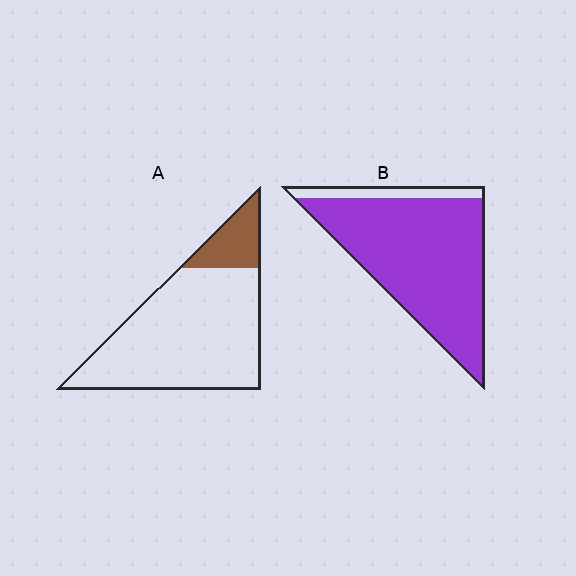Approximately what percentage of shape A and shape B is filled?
A is approximately 15% and B is approximately 90%.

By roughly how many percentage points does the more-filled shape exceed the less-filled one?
By roughly 70 percentage points (B over A).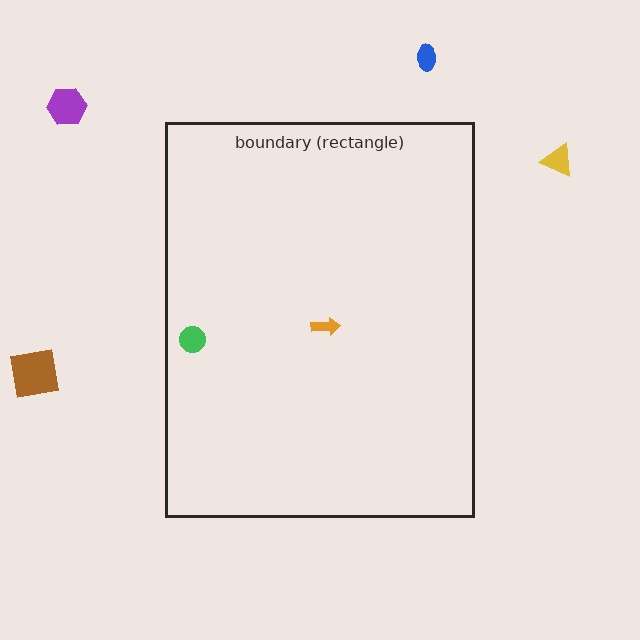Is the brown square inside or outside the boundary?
Outside.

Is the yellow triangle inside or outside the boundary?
Outside.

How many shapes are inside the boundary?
2 inside, 4 outside.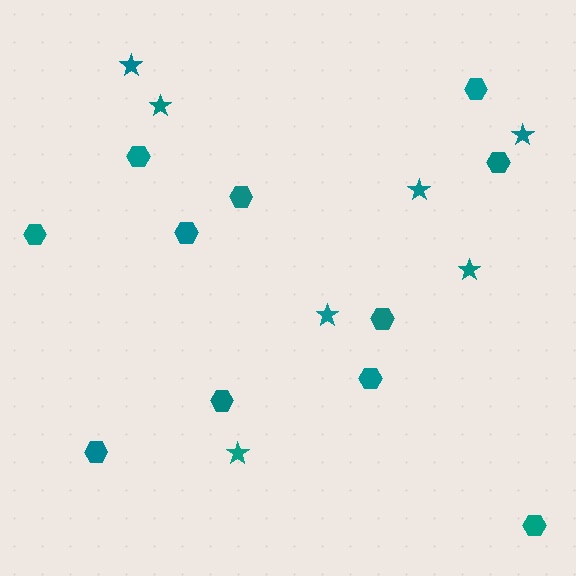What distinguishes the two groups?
There are 2 groups: one group of stars (7) and one group of hexagons (11).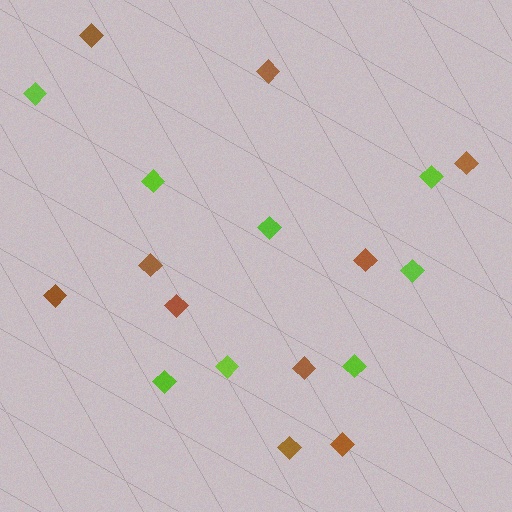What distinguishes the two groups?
There are 2 groups: one group of lime diamonds (8) and one group of brown diamonds (10).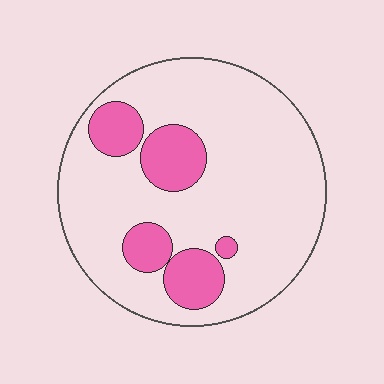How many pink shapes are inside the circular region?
5.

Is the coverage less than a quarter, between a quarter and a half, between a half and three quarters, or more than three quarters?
Less than a quarter.